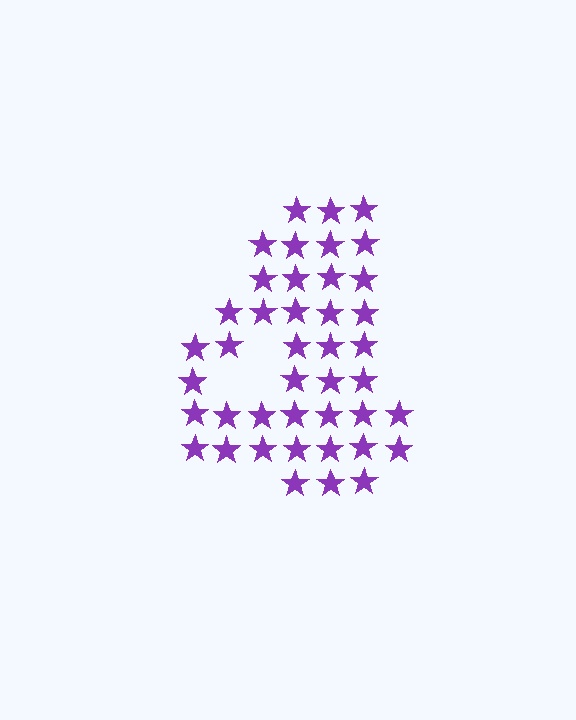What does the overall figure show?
The overall figure shows the digit 4.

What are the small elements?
The small elements are stars.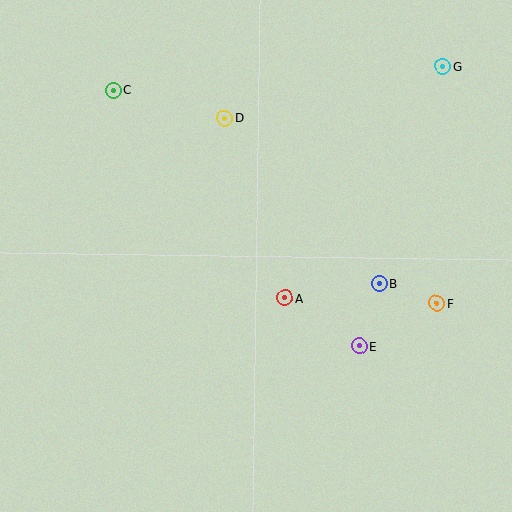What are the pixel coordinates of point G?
Point G is at (443, 66).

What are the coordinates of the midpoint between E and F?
The midpoint between E and F is at (398, 325).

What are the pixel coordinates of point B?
Point B is at (379, 283).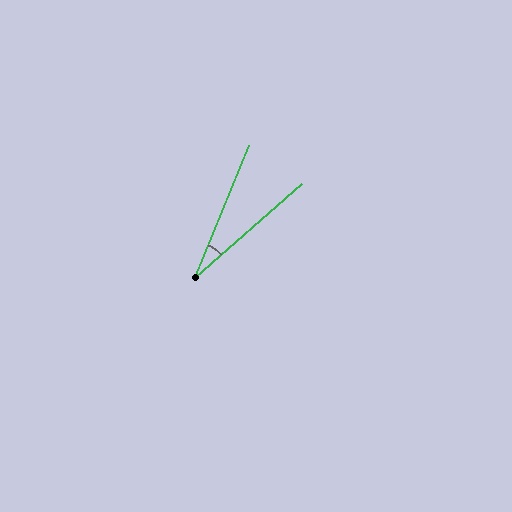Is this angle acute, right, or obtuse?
It is acute.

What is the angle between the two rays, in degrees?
Approximately 27 degrees.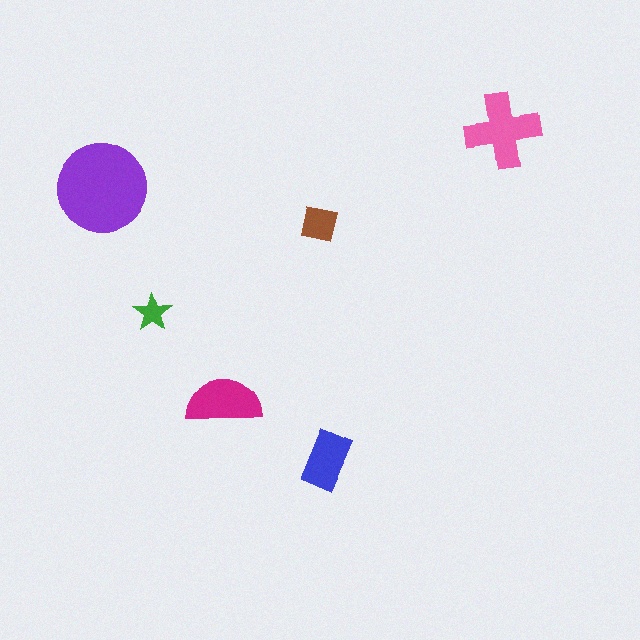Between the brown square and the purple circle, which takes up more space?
The purple circle.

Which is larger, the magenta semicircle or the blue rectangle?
The magenta semicircle.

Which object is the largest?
The purple circle.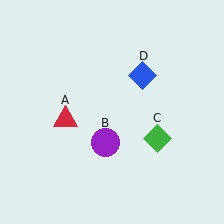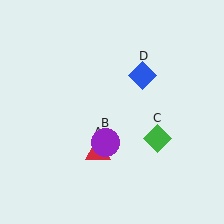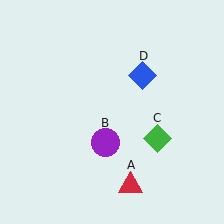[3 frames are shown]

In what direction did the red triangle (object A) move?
The red triangle (object A) moved down and to the right.